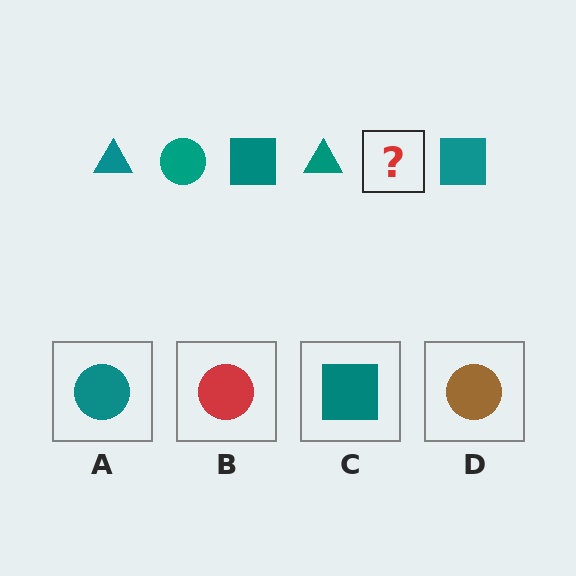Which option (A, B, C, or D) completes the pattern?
A.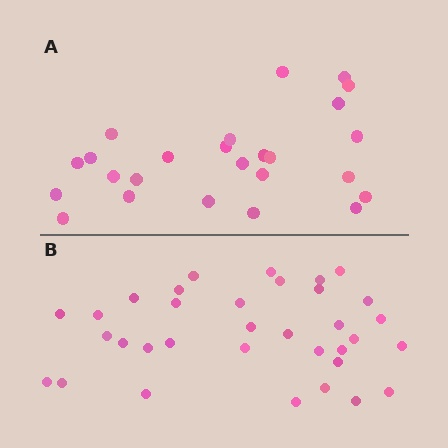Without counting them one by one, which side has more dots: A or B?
Region B (the bottom region) has more dots.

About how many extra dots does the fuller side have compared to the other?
Region B has roughly 8 or so more dots than region A.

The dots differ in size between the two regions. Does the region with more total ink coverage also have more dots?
No. Region A has more total ink coverage because its dots are larger, but region B actually contains more individual dots. Total area can be misleading — the number of items is what matters here.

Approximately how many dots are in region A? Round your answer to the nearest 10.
About 20 dots. (The exact count is 25, which rounds to 20.)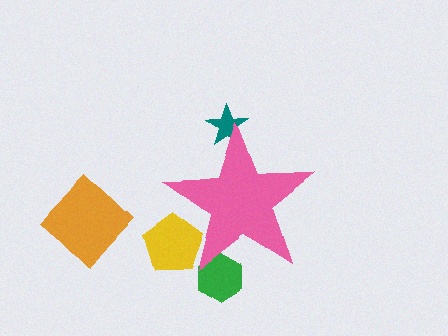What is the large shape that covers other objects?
A pink star.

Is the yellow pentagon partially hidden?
Yes, the yellow pentagon is partially hidden behind the pink star.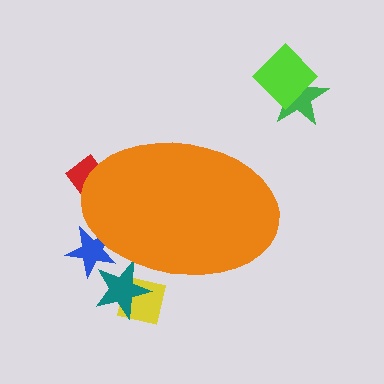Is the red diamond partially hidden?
Yes, the red diamond is partially hidden behind the orange ellipse.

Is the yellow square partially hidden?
Yes, the yellow square is partially hidden behind the orange ellipse.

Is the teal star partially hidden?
Yes, the teal star is partially hidden behind the orange ellipse.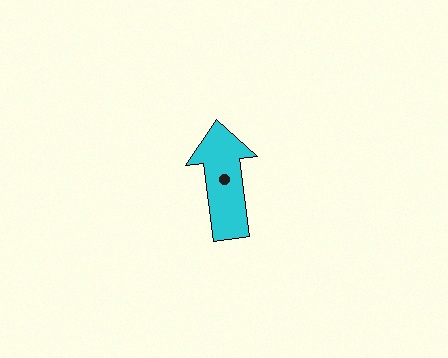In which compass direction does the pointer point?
North.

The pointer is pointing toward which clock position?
Roughly 12 o'clock.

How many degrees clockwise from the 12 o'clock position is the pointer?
Approximately 353 degrees.